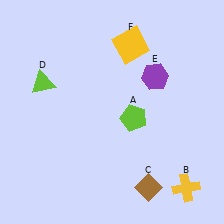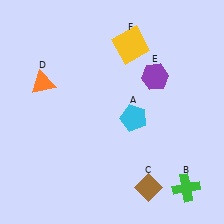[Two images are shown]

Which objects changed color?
A changed from lime to cyan. B changed from yellow to green. D changed from lime to orange.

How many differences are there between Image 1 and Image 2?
There are 3 differences between the two images.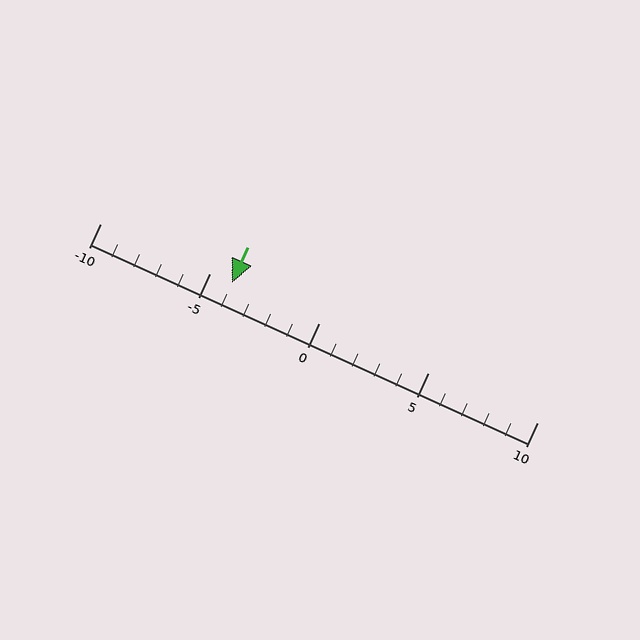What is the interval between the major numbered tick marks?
The major tick marks are spaced 5 units apart.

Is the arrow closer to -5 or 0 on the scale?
The arrow is closer to -5.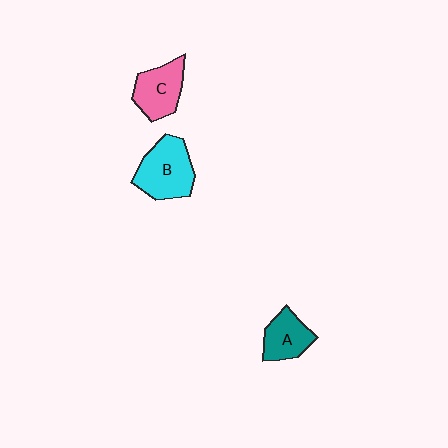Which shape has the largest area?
Shape B (cyan).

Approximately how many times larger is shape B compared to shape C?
Approximately 1.3 times.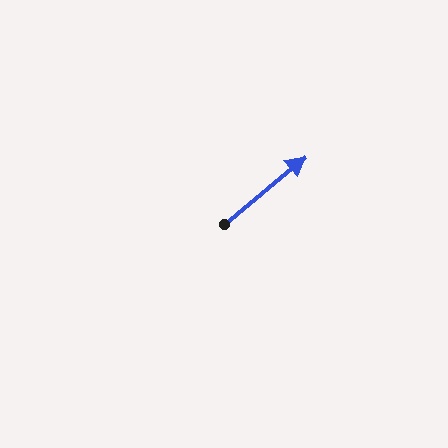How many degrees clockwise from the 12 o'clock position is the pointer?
Approximately 50 degrees.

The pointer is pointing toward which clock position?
Roughly 2 o'clock.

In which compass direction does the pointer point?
Northeast.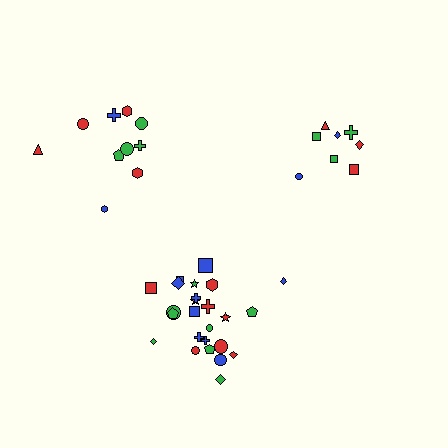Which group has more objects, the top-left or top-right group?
The top-left group.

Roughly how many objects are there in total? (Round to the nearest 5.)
Roughly 45 objects in total.